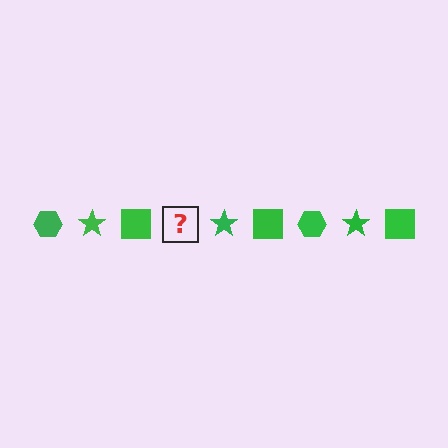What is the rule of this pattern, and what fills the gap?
The rule is that the pattern cycles through hexagon, star, square shapes in green. The gap should be filled with a green hexagon.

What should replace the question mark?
The question mark should be replaced with a green hexagon.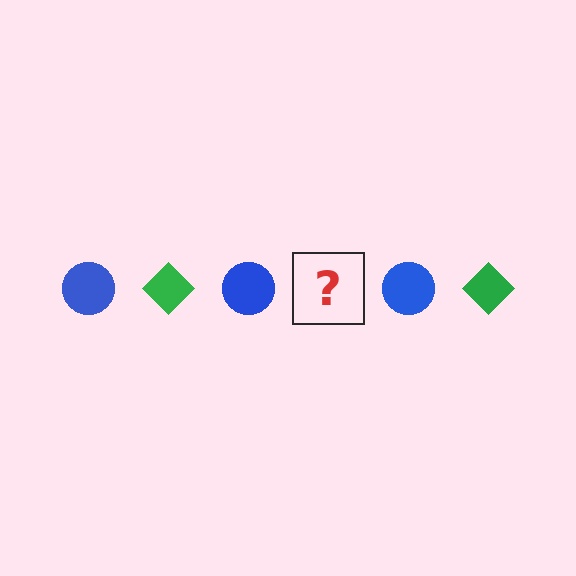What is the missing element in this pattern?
The missing element is a green diamond.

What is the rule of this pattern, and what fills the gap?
The rule is that the pattern alternates between blue circle and green diamond. The gap should be filled with a green diamond.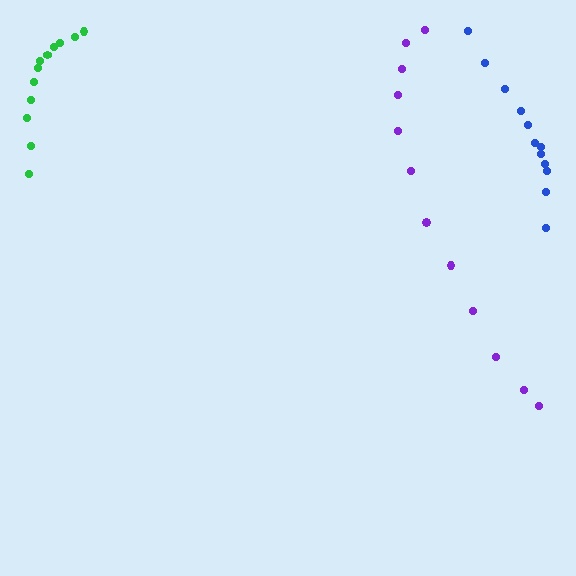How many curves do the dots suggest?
There are 3 distinct paths.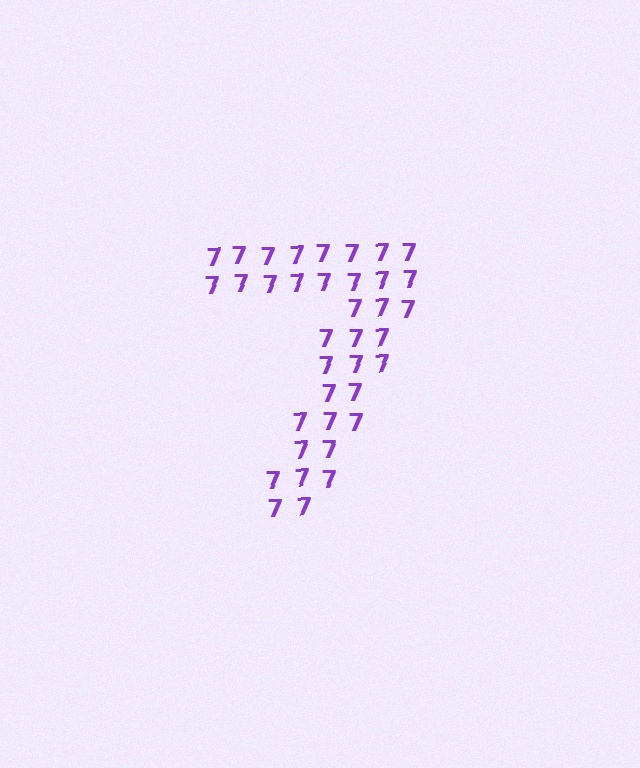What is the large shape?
The large shape is the digit 7.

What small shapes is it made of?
It is made of small digit 7's.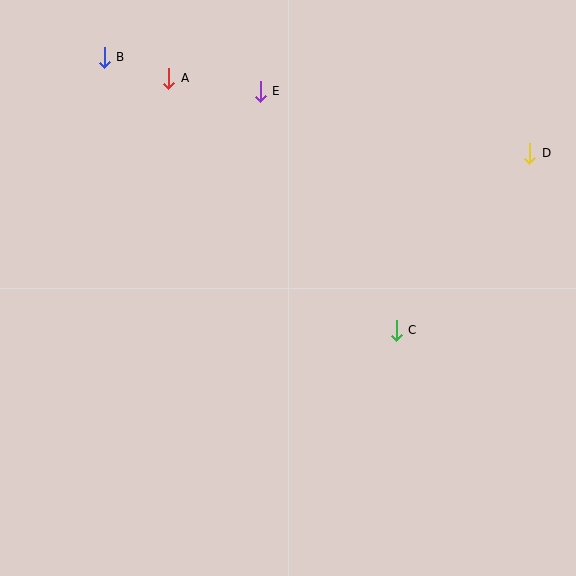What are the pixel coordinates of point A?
Point A is at (169, 78).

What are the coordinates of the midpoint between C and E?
The midpoint between C and E is at (328, 211).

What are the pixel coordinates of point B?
Point B is at (104, 57).